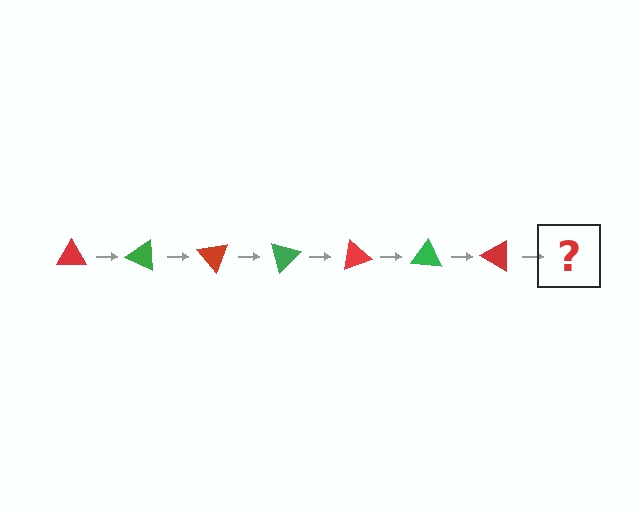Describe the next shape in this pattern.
It should be a green triangle, rotated 175 degrees from the start.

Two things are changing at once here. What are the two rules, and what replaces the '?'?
The two rules are that it rotates 25 degrees each step and the color cycles through red and green. The '?' should be a green triangle, rotated 175 degrees from the start.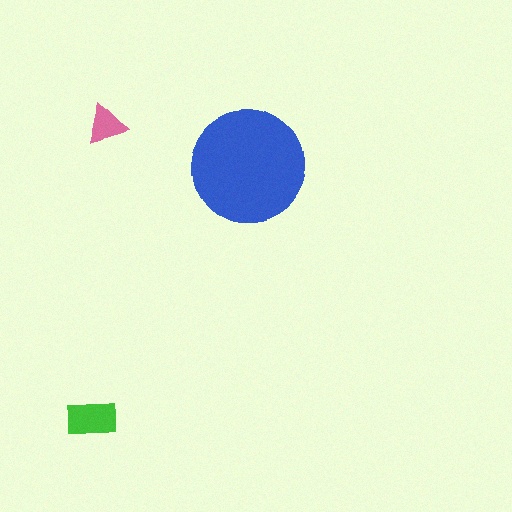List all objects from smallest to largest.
The pink triangle, the green rectangle, the blue circle.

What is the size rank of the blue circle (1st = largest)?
1st.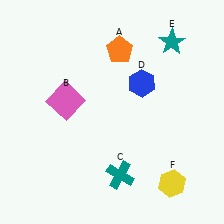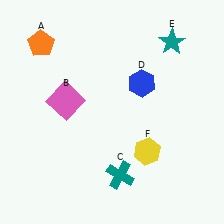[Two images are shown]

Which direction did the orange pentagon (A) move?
The orange pentagon (A) moved left.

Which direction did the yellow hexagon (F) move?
The yellow hexagon (F) moved up.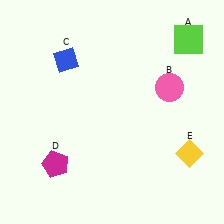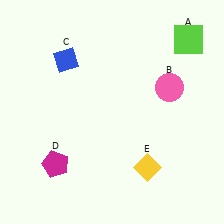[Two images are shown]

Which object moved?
The yellow diamond (E) moved left.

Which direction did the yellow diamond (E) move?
The yellow diamond (E) moved left.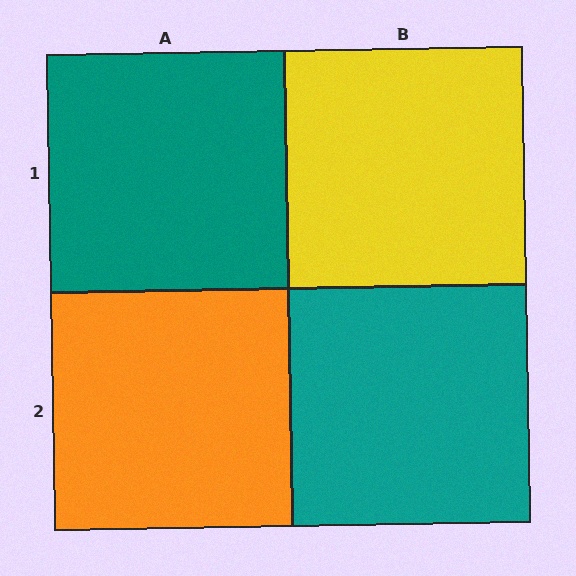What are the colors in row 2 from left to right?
Orange, teal.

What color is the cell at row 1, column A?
Teal.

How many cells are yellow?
1 cell is yellow.